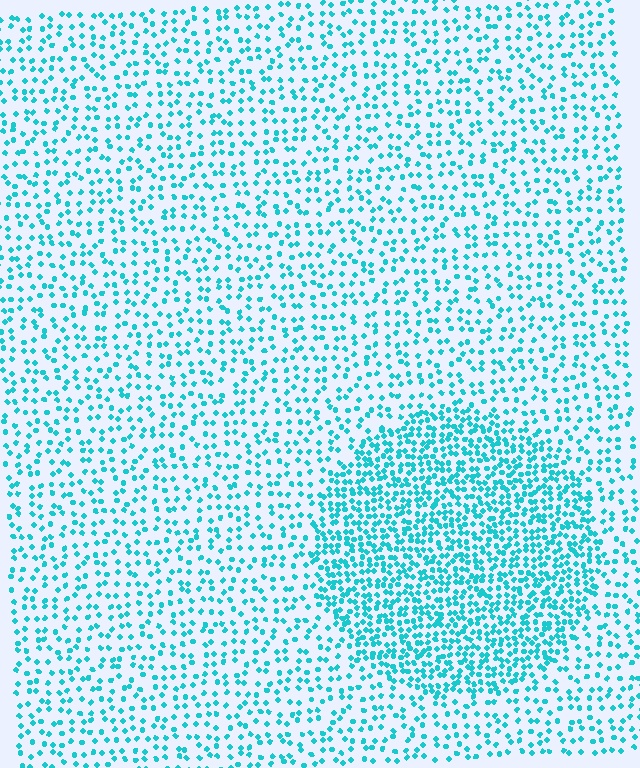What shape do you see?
I see a circle.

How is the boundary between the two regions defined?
The boundary is defined by a change in element density (approximately 2.1x ratio). All elements are the same color, size, and shape.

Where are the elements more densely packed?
The elements are more densely packed inside the circle boundary.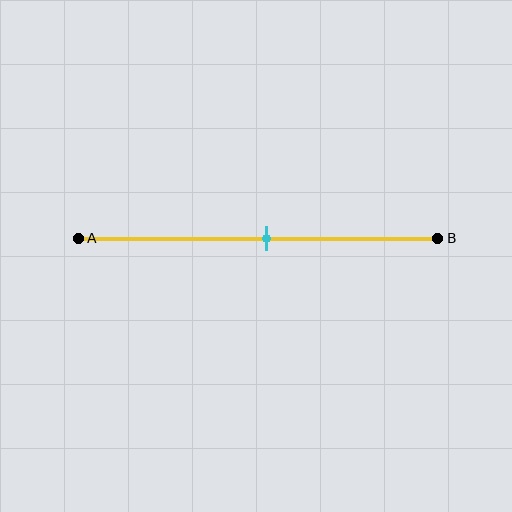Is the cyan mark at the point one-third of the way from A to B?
No, the mark is at about 50% from A, not at the 33% one-third point.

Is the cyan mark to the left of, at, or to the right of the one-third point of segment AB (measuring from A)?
The cyan mark is to the right of the one-third point of segment AB.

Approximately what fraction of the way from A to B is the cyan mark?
The cyan mark is approximately 50% of the way from A to B.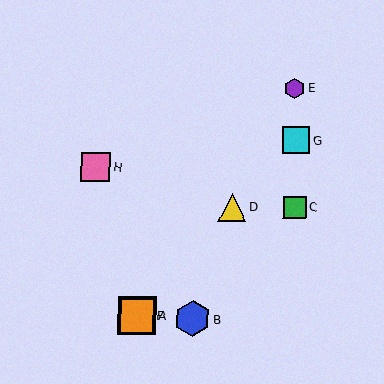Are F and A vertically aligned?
Yes, both are at x≈137.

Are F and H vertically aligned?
No, F is at x≈137 and H is at x≈96.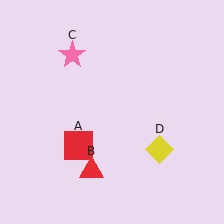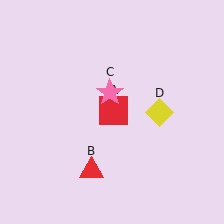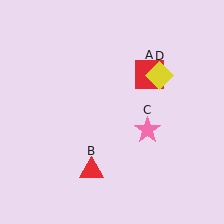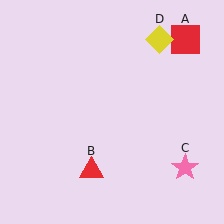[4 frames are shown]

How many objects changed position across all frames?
3 objects changed position: red square (object A), pink star (object C), yellow diamond (object D).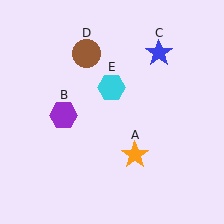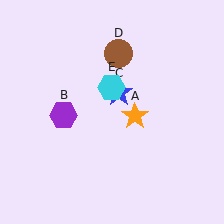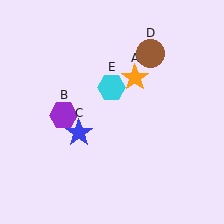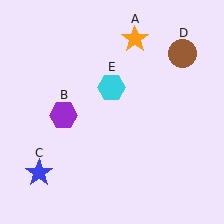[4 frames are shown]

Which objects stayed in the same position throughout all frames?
Purple hexagon (object B) and cyan hexagon (object E) remained stationary.